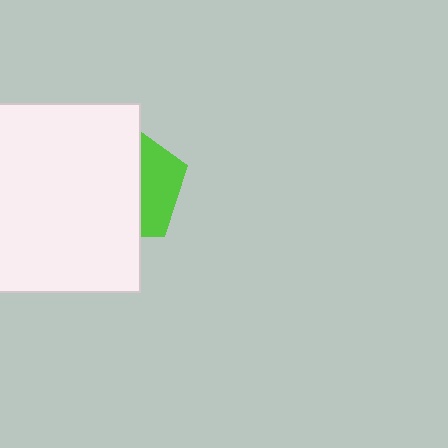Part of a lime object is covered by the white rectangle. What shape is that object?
It is a pentagon.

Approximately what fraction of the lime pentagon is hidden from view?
Roughly 66% of the lime pentagon is hidden behind the white rectangle.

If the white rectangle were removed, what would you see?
You would see the complete lime pentagon.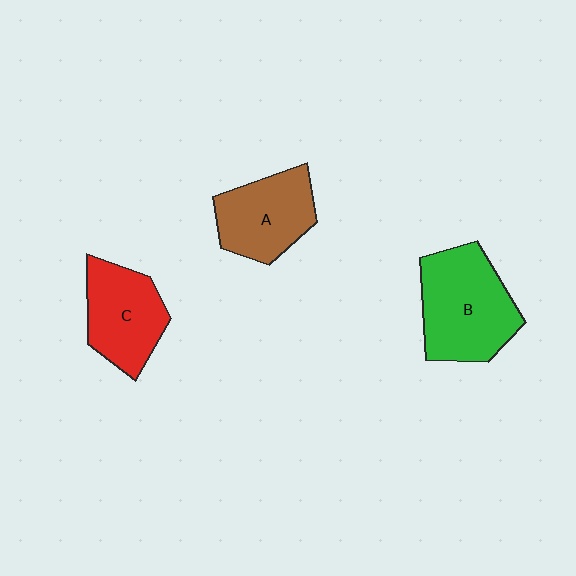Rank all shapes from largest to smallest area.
From largest to smallest: B (green), C (red), A (brown).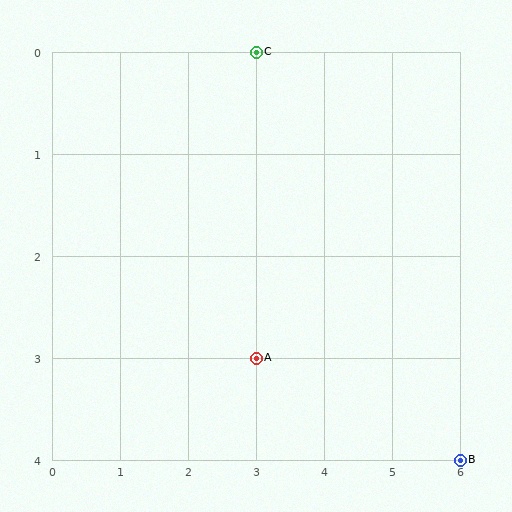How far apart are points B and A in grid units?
Points B and A are 3 columns and 1 row apart (about 3.2 grid units diagonally).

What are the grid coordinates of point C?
Point C is at grid coordinates (3, 0).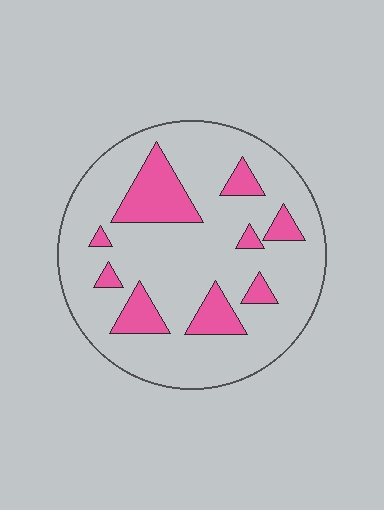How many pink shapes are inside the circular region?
9.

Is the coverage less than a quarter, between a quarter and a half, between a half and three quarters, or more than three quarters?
Less than a quarter.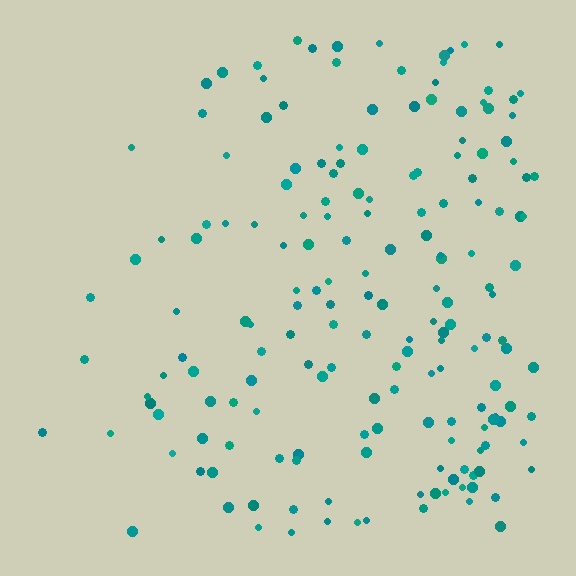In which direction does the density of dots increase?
From left to right, with the right side densest.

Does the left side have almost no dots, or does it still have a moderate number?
Still a moderate number, just noticeably fewer than the right.